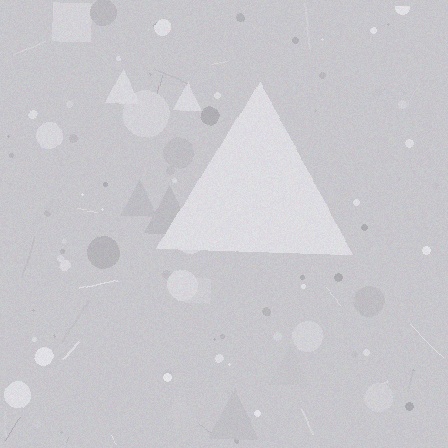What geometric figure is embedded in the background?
A triangle is embedded in the background.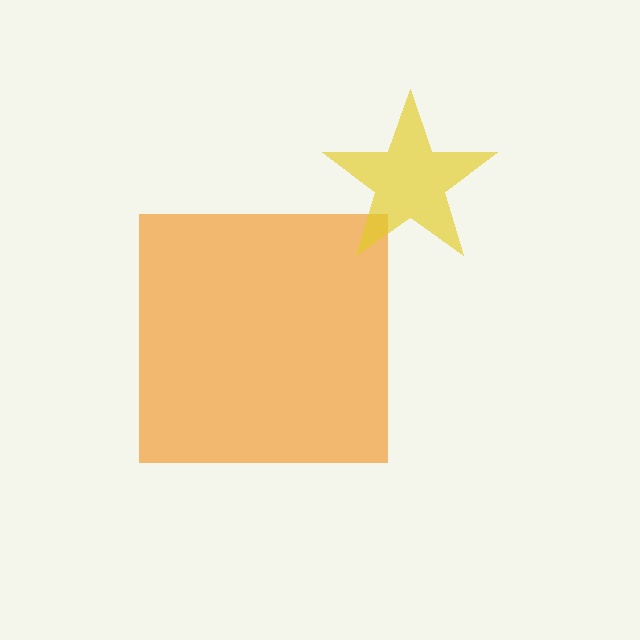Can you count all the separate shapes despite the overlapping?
Yes, there are 2 separate shapes.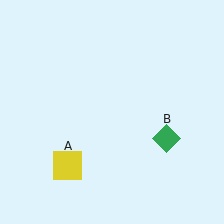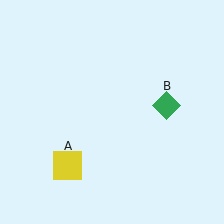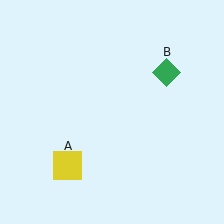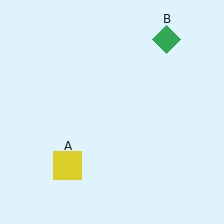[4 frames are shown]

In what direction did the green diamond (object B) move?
The green diamond (object B) moved up.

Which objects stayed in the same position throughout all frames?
Yellow square (object A) remained stationary.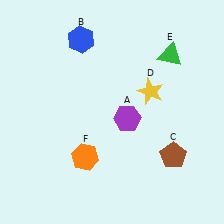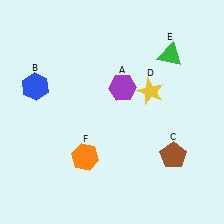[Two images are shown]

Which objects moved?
The objects that moved are: the purple hexagon (A), the blue hexagon (B).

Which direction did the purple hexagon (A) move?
The purple hexagon (A) moved up.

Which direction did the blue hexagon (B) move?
The blue hexagon (B) moved down.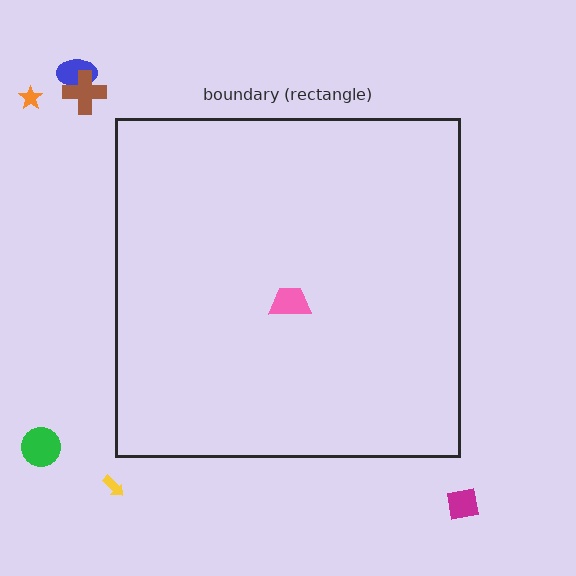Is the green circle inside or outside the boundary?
Outside.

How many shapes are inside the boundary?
1 inside, 6 outside.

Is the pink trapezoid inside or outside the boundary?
Inside.